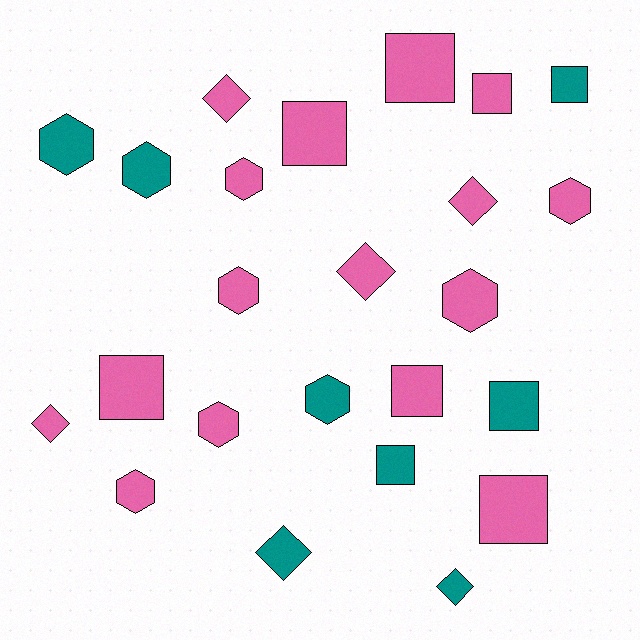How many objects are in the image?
There are 24 objects.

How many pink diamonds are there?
There are 4 pink diamonds.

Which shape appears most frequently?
Hexagon, with 9 objects.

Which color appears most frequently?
Pink, with 16 objects.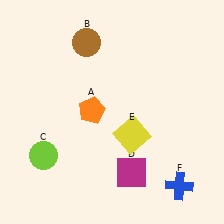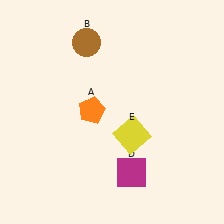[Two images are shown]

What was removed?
The lime circle (C), the blue cross (F) were removed in Image 2.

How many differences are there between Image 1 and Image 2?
There are 2 differences between the two images.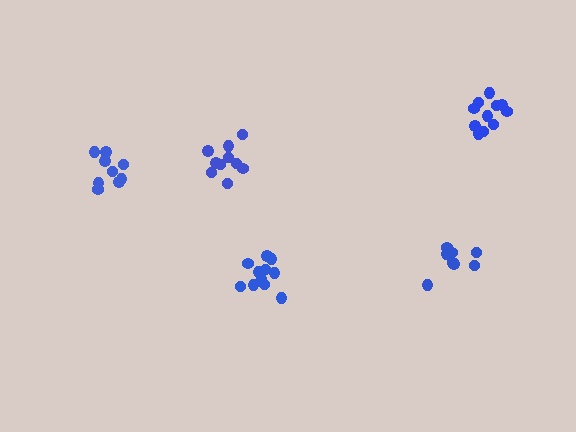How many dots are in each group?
Group 1: 9 dots, Group 2: 10 dots, Group 3: 11 dots, Group 4: 11 dots, Group 5: 9 dots (50 total).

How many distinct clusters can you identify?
There are 5 distinct clusters.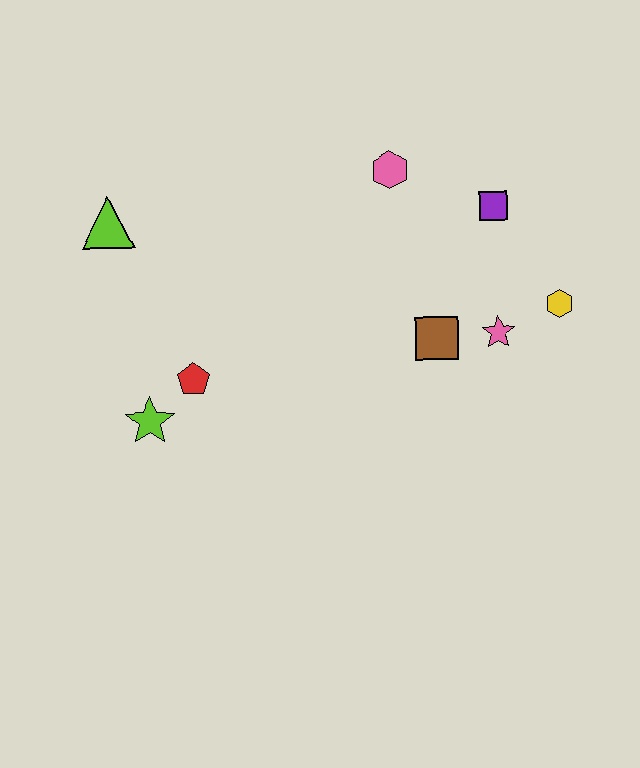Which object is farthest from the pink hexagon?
The lime star is farthest from the pink hexagon.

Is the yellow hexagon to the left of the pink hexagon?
No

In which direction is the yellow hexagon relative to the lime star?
The yellow hexagon is to the right of the lime star.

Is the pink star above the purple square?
No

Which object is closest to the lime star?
The red pentagon is closest to the lime star.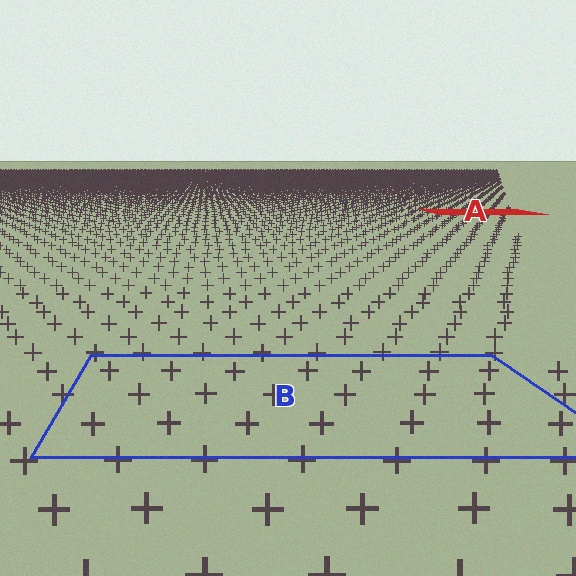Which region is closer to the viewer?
Region B is closer. The texture elements there are larger and more spread out.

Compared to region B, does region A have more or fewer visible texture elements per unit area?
Region A has more texture elements per unit area — they are packed more densely because it is farther away.